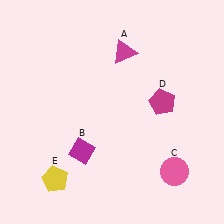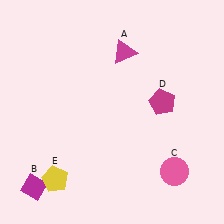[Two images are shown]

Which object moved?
The magenta diamond (B) moved left.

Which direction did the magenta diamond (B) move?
The magenta diamond (B) moved left.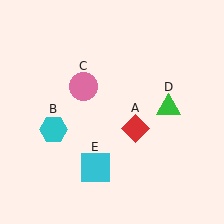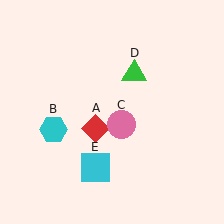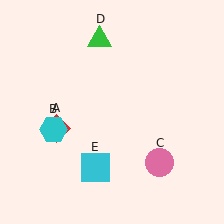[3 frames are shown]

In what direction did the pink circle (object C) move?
The pink circle (object C) moved down and to the right.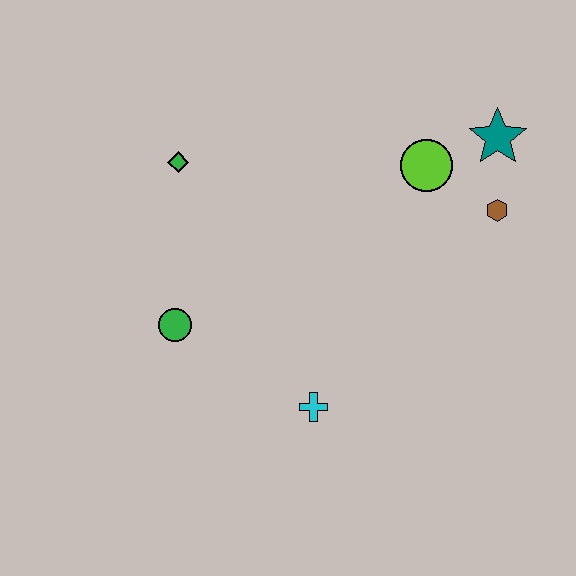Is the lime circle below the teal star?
Yes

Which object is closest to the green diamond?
The green circle is closest to the green diamond.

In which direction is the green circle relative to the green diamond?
The green circle is below the green diamond.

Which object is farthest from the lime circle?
The green circle is farthest from the lime circle.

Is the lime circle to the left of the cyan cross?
No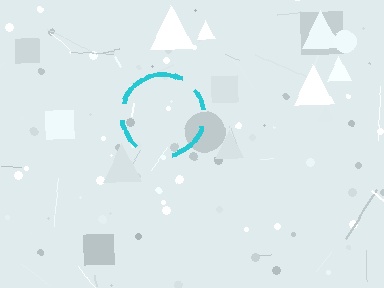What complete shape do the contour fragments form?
The contour fragments form a circle.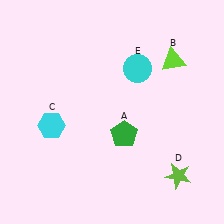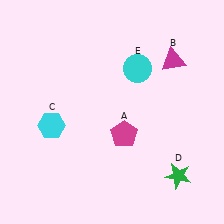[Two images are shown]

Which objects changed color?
A changed from green to magenta. B changed from lime to magenta. D changed from lime to green.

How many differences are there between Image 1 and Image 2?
There are 3 differences between the two images.